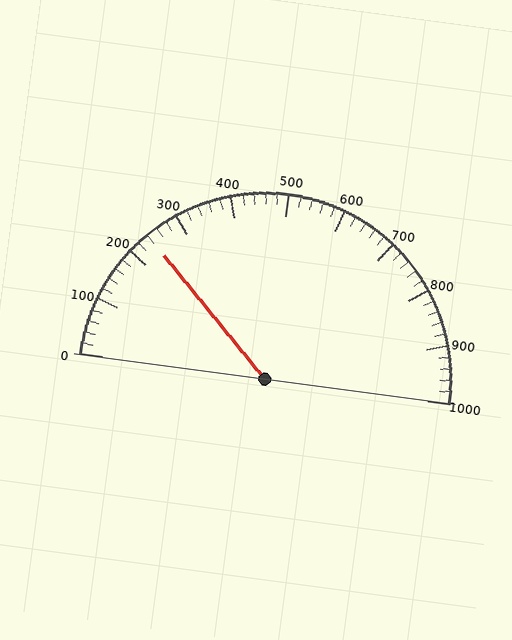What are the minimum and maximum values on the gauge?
The gauge ranges from 0 to 1000.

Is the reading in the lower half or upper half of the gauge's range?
The reading is in the lower half of the range (0 to 1000).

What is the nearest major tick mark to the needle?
The nearest major tick mark is 200.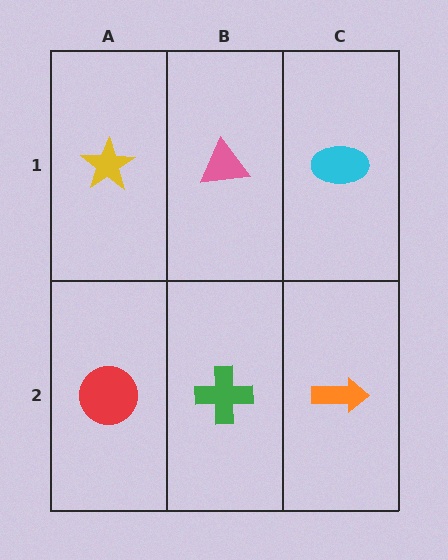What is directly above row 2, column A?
A yellow star.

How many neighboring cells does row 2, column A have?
2.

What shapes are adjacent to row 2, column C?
A cyan ellipse (row 1, column C), a green cross (row 2, column B).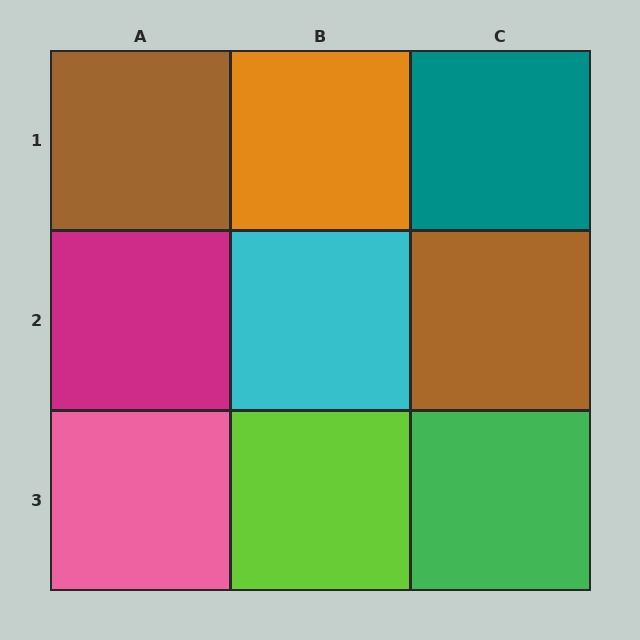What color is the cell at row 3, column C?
Green.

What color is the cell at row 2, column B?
Cyan.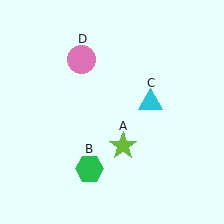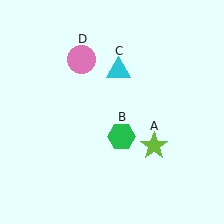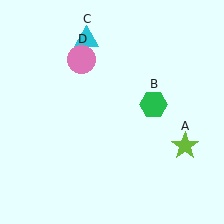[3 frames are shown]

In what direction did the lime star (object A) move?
The lime star (object A) moved right.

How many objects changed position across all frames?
3 objects changed position: lime star (object A), green hexagon (object B), cyan triangle (object C).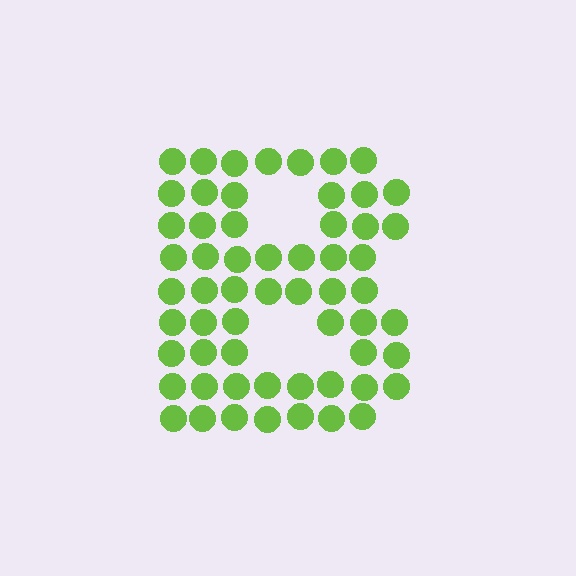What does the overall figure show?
The overall figure shows the letter B.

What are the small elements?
The small elements are circles.